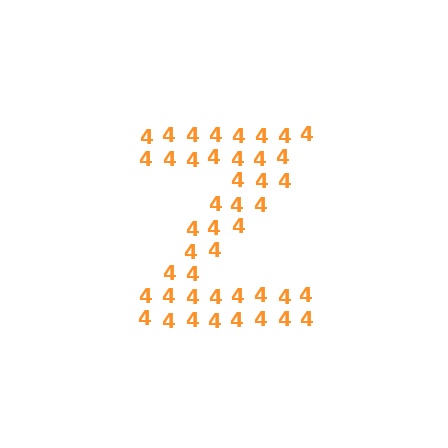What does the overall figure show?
The overall figure shows the letter Z.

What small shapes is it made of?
It is made of small digit 4's.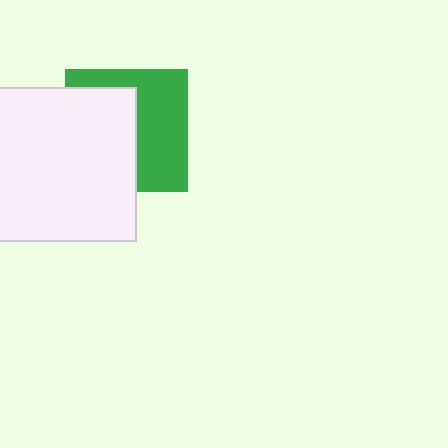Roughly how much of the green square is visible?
About half of it is visible (roughly 50%).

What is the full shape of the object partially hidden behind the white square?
The partially hidden object is a green square.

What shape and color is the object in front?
The object in front is a white square.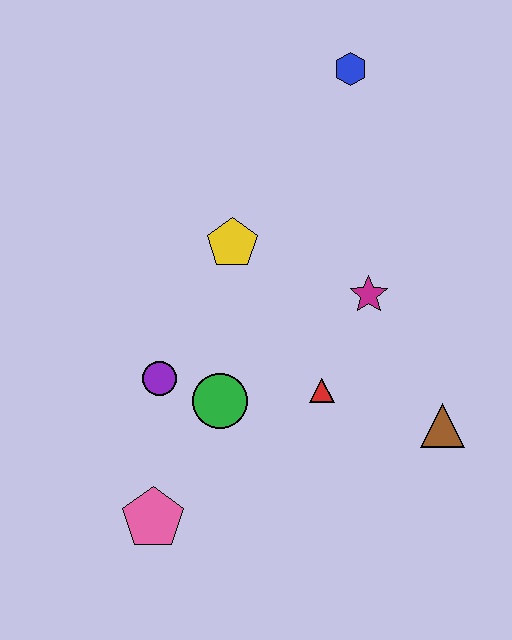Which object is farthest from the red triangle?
The blue hexagon is farthest from the red triangle.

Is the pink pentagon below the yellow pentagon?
Yes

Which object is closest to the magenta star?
The red triangle is closest to the magenta star.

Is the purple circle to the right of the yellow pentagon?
No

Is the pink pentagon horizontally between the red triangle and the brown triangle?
No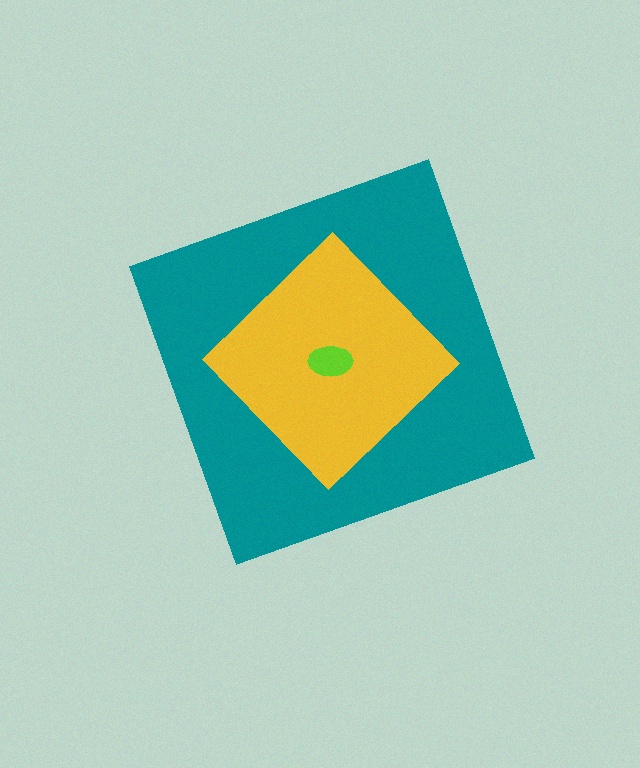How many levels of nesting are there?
3.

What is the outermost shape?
The teal diamond.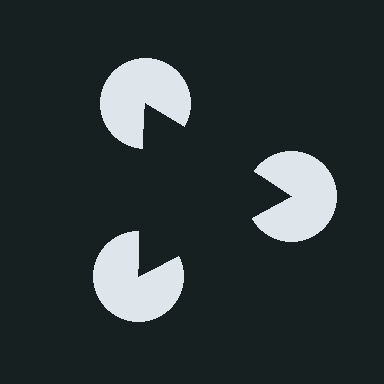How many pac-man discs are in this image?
There are 3 — one at each vertex of the illusory triangle.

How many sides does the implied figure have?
3 sides.